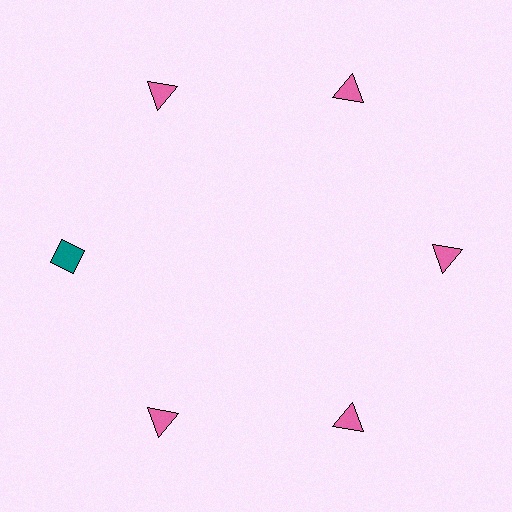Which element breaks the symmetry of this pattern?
The teal diamond at roughly the 9 o'clock position breaks the symmetry. All other shapes are pink triangles.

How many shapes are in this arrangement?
There are 6 shapes arranged in a ring pattern.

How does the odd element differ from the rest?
It differs in both color (teal instead of pink) and shape (diamond instead of triangle).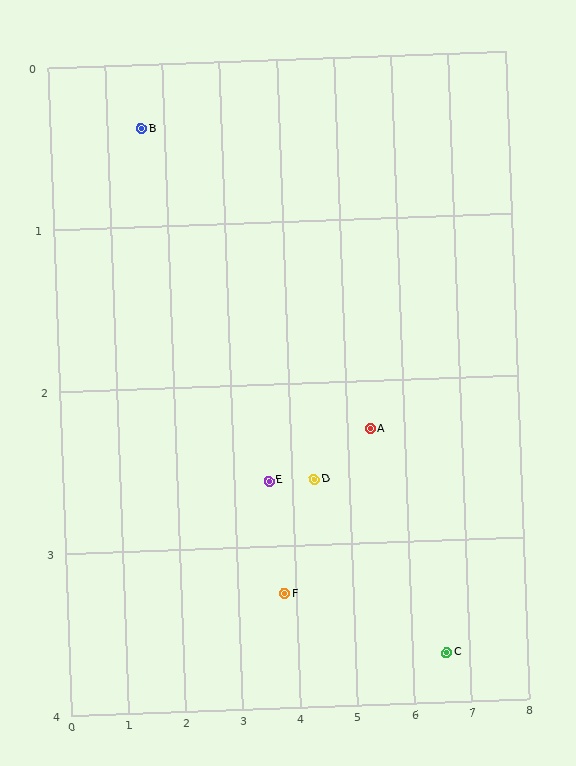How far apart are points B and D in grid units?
Points B and D are about 3.6 grid units apart.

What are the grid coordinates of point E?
Point E is at approximately (3.6, 2.6).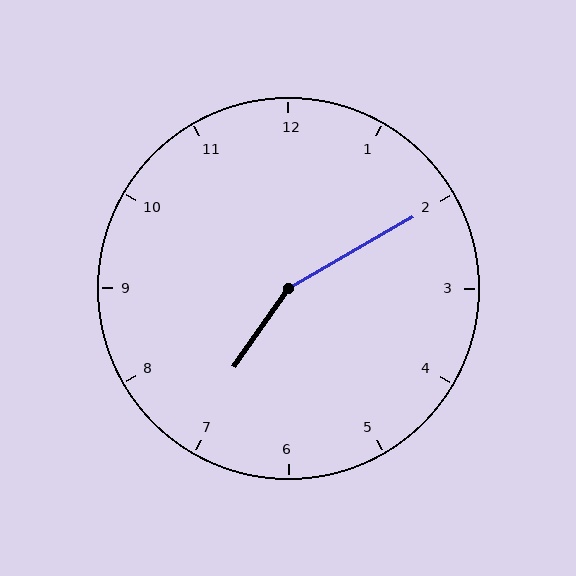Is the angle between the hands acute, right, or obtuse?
It is obtuse.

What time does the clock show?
7:10.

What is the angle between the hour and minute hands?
Approximately 155 degrees.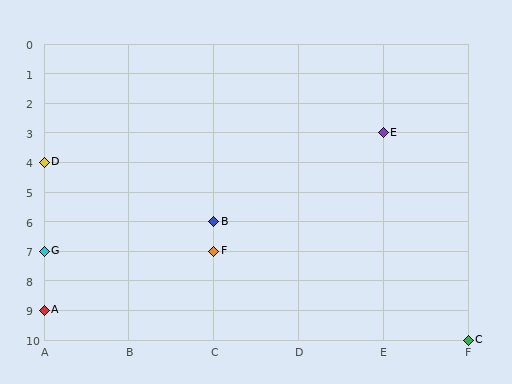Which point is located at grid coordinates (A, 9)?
Point A is at (A, 9).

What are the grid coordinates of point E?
Point E is at grid coordinates (E, 3).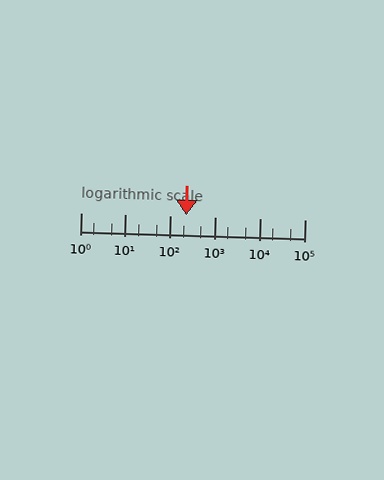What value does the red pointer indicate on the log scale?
The pointer indicates approximately 230.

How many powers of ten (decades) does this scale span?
The scale spans 5 decades, from 1 to 100000.